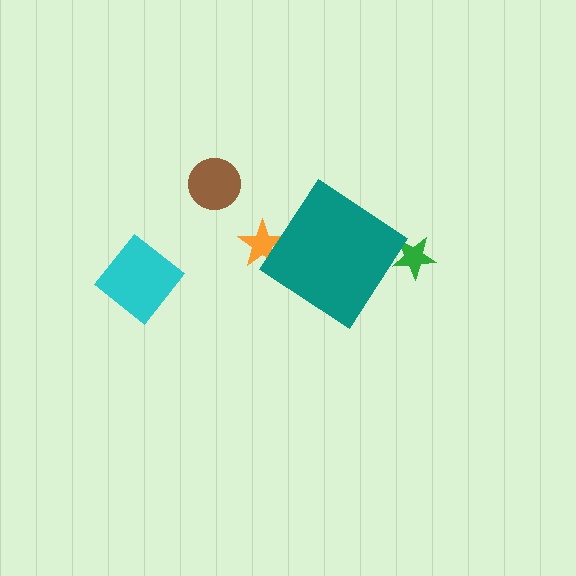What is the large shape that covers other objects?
A teal diamond.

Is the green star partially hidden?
Yes, the green star is partially hidden behind the teal diamond.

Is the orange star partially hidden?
Yes, the orange star is partially hidden behind the teal diamond.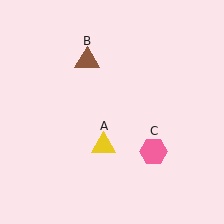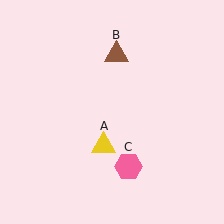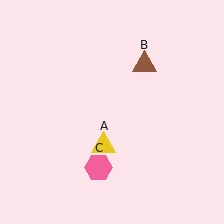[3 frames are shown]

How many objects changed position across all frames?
2 objects changed position: brown triangle (object B), pink hexagon (object C).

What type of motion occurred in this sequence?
The brown triangle (object B), pink hexagon (object C) rotated clockwise around the center of the scene.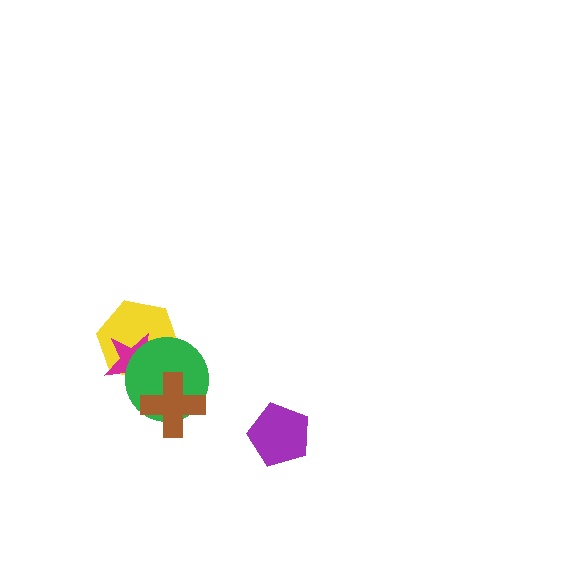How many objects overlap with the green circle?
3 objects overlap with the green circle.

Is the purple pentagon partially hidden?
No, no other shape covers it.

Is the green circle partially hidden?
Yes, it is partially covered by another shape.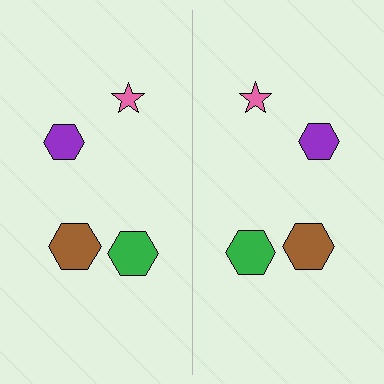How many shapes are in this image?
There are 8 shapes in this image.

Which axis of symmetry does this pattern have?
The pattern has a vertical axis of symmetry running through the center of the image.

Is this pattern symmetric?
Yes, this pattern has bilateral (reflection) symmetry.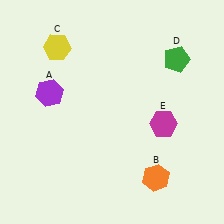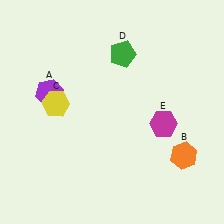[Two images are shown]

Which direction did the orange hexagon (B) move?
The orange hexagon (B) moved right.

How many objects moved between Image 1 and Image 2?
3 objects moved between the two images.